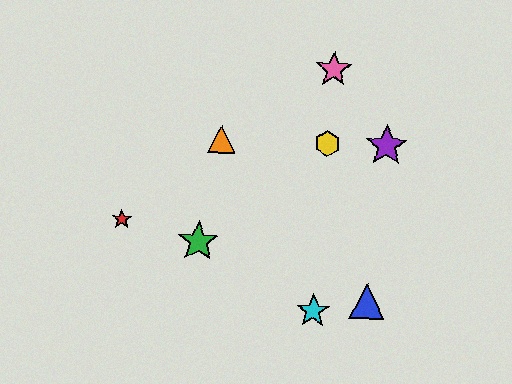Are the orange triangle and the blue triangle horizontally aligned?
No, the orange triangle is at y≈139 and the blue triangle is at y≈302.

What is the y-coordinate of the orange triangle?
The orange triangle is at y≈139.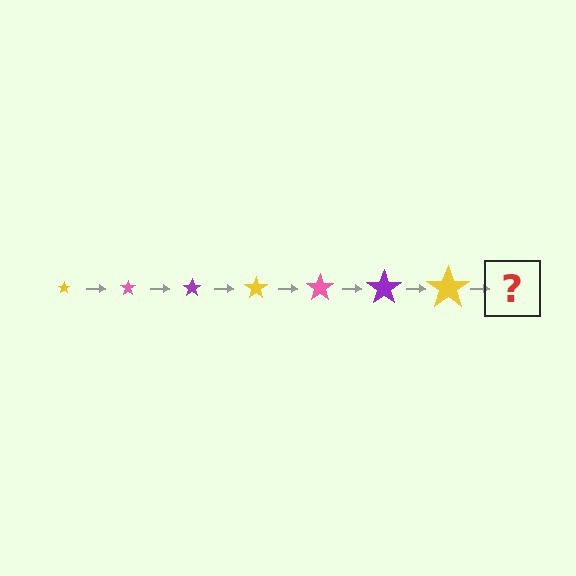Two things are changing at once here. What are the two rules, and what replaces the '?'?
The two rules are that the star grows larger each step and the color cycles through yellow, pink, and purple. The '?' should be a pink star, larger than the previous one.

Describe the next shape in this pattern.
It should be a pink star, larger than the previous one.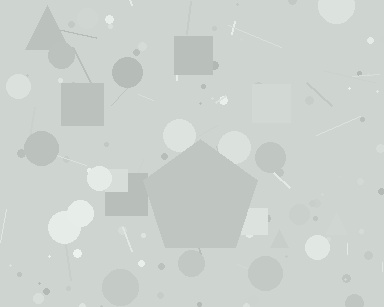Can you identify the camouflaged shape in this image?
The camouflaged shape is a pentagon.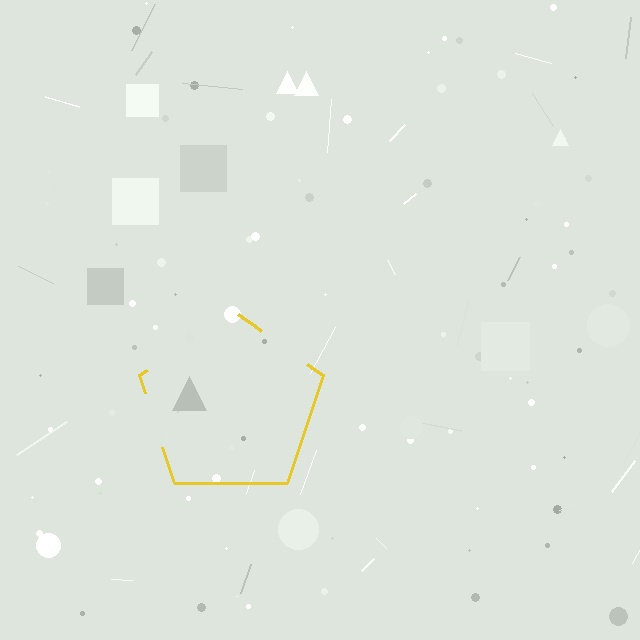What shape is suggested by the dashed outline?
The dashed outline suggests a pentagon.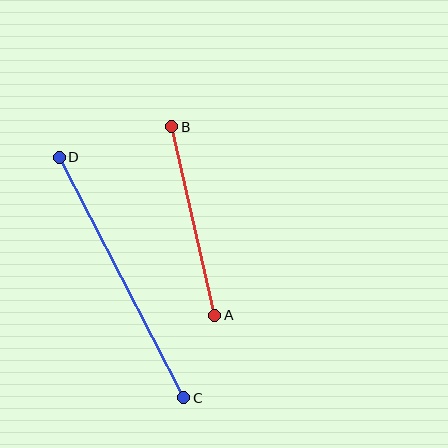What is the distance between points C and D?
The distance is approximately 271 pixels.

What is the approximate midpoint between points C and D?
The midpoint is at approximately (122, 277) pixels.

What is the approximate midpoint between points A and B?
The midpoint is at approximately (193, 221) pixels.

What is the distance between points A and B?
The distance is approximately 193 pixels.